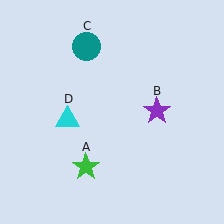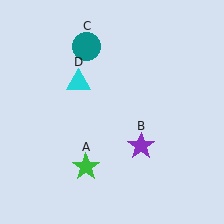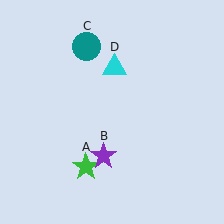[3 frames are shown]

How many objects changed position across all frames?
2 objects changed position: purple star (object B), cyan triangle (object D).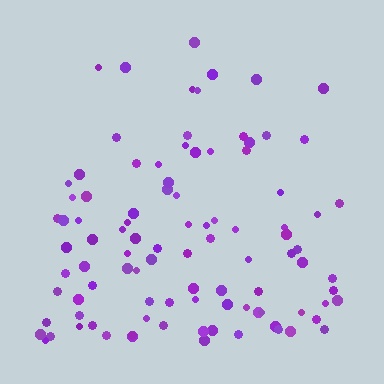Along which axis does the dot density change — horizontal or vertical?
Vertical.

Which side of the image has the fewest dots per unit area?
The top.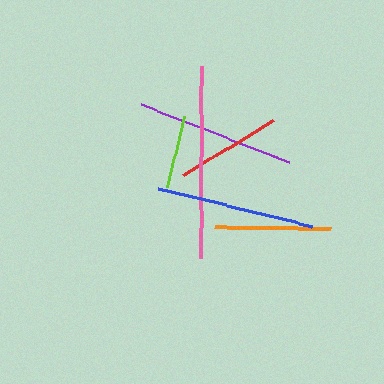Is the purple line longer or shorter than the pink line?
The pink line is longer than the purple line.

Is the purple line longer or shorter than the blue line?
The purple line is longer than the blue line.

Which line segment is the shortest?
The lime line is the shortest at approximately 73 pixels.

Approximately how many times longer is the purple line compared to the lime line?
The purple line is approximately 2.2 times the length of the lime line.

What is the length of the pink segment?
The pink segment is approximately 192 pixels long.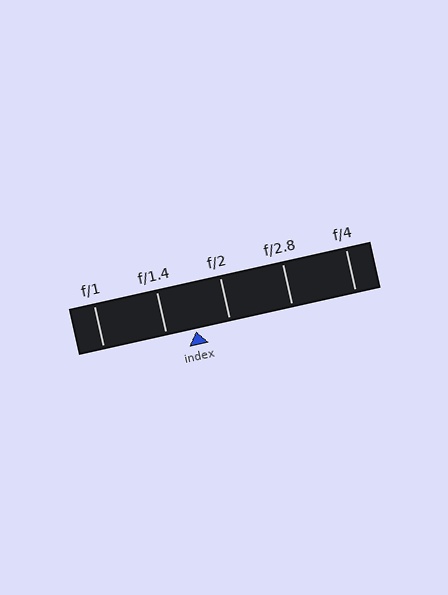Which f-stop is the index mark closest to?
The index mark is closest to f/1.4.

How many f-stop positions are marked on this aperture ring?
There are 5 f-stop positions marked.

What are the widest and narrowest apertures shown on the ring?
The widest aperture shown is f/1 and the narrowest is f/4.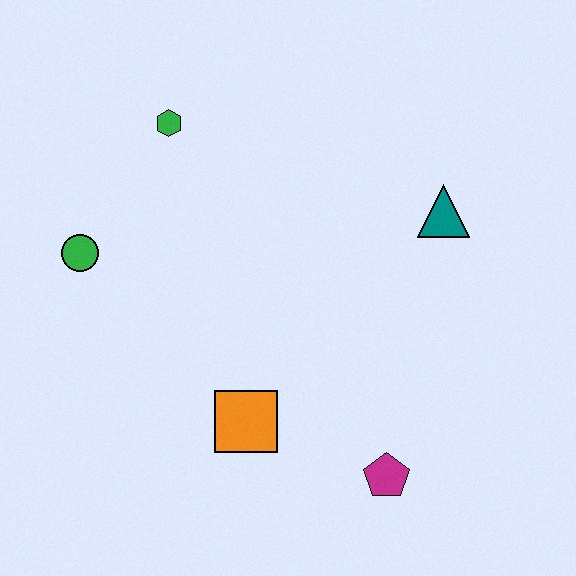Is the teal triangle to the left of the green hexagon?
No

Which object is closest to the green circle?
The green hexagon is closest to the green circle.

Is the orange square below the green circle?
Yes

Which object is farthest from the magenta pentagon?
The green hexagon is farthest from the magenta pentagon.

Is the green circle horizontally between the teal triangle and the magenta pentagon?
No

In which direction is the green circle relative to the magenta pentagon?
The green circle is to the left of the magenta pentagon.